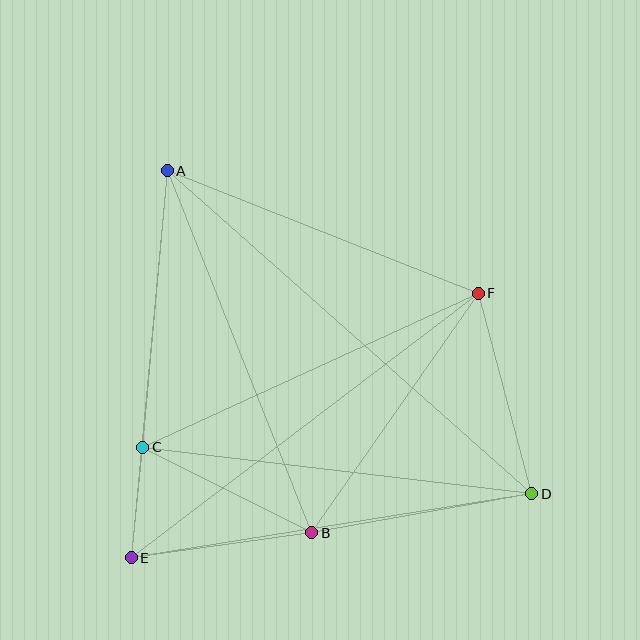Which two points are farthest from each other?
Points A and D are farthest from each other.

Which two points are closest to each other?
Points C and E are closest to each other.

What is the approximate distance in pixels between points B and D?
The distance between B and D is approximately 223 pixels.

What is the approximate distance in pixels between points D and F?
The distance between D and F is approximately 208 pixels.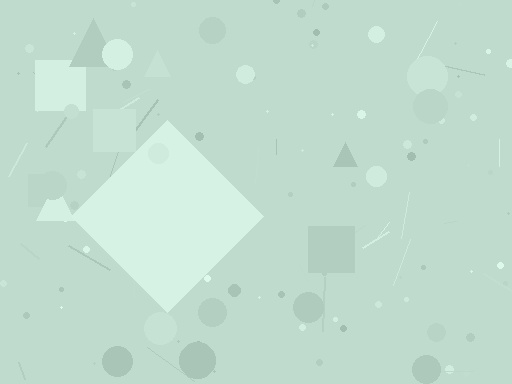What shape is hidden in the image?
A diamond is hidden in the image.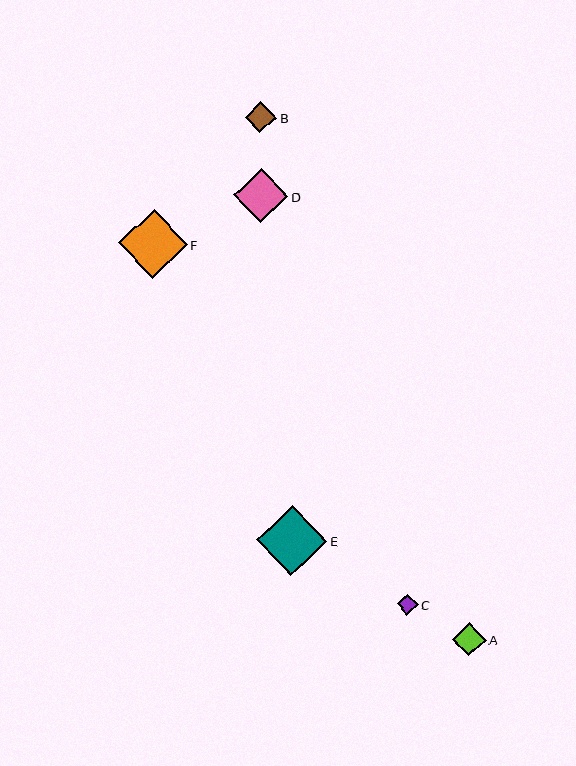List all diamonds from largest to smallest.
From largest to smallest: E, F, D, A, B, C.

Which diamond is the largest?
Diamond E is the largest with a size of approximately 70 pixels.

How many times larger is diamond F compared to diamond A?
Diamond F is approximately 2.0 times the size of diamond A.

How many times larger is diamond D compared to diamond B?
Diamond D is approximately 1.7 times the size of diamond B.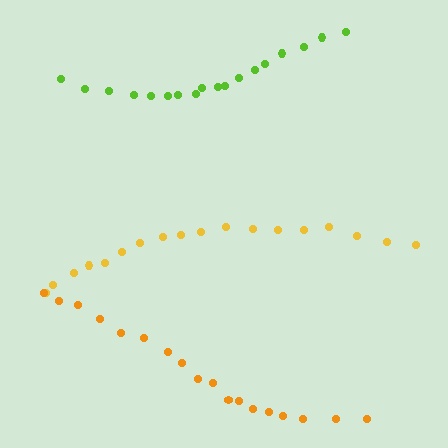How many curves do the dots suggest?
There are 3 distinct paths.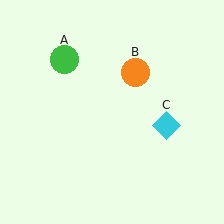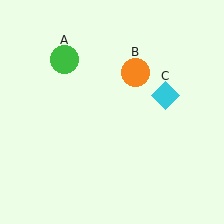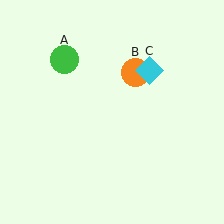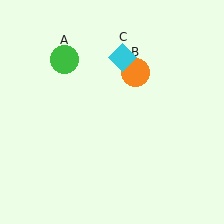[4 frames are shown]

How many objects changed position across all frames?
1 object changed position: cyan diamond (object C).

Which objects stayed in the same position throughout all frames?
Green circle (object A) and orange circle (object B) remained stationary.